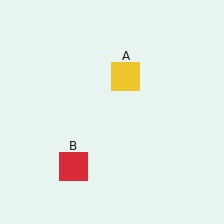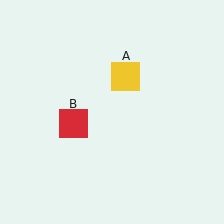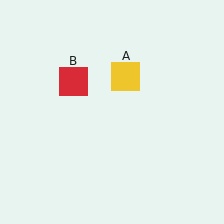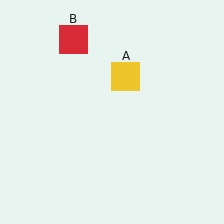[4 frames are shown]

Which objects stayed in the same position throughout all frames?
Yellow square (object A) remained stationary.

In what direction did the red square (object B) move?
The red square (object B) moved up.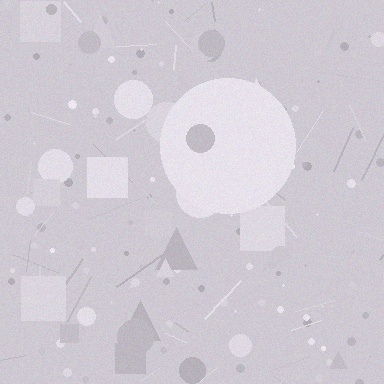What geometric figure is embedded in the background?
A circle is embedded in the background.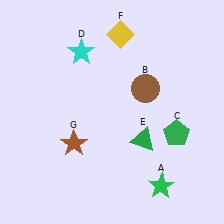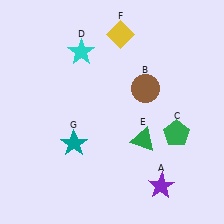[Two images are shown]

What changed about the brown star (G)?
In Image 1, G is brown. In Image 2, it changed to teal.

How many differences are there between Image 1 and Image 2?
There are 2 differences between the two images.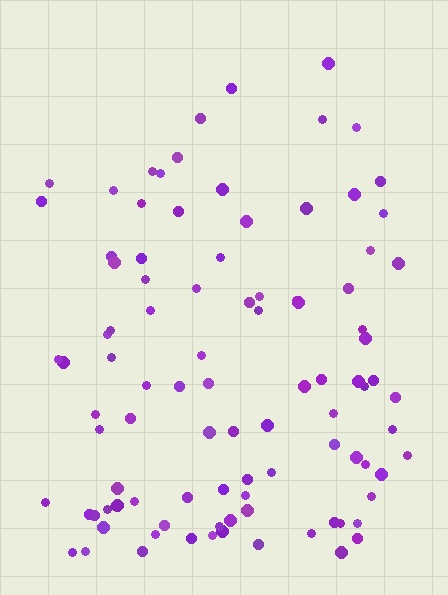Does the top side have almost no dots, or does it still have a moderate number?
Still a moderate number, just noticeably fewer than the bottom.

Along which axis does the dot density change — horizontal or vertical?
Vertical.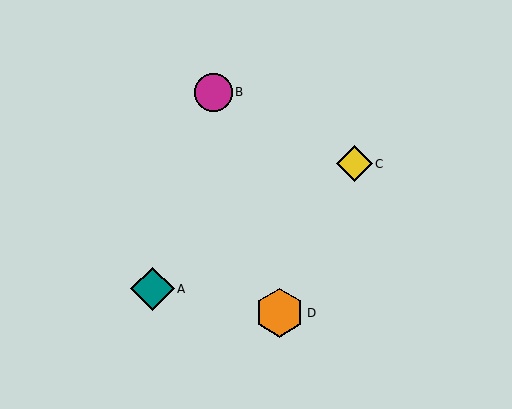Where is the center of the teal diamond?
The center of the teal diamond is at (153, 289).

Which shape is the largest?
The orange hexagon (labeled D) is the largest.